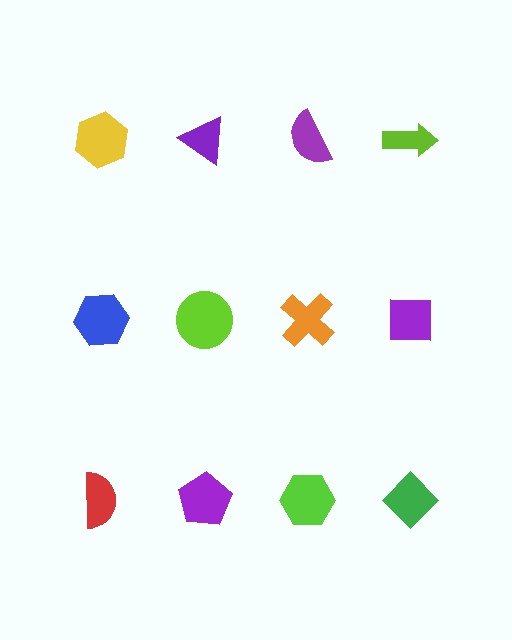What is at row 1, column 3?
A purple semicircle.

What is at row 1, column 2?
A purple triangle.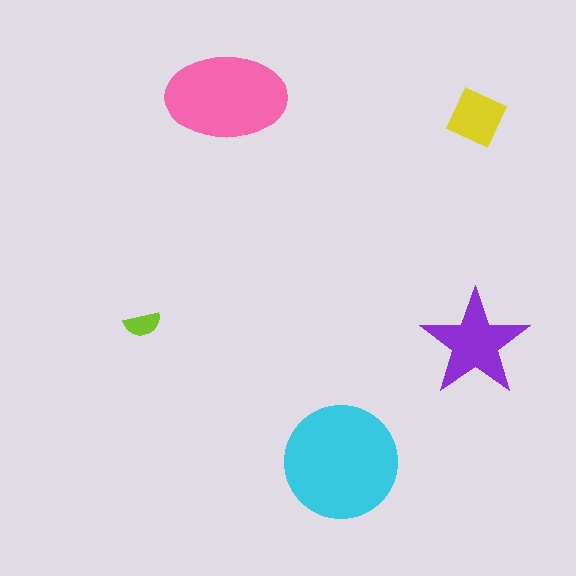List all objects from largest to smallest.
The cyan circle, the pink ellipse, the purple star, the yellow square, the lime semicircle.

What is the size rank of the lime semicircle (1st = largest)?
5th.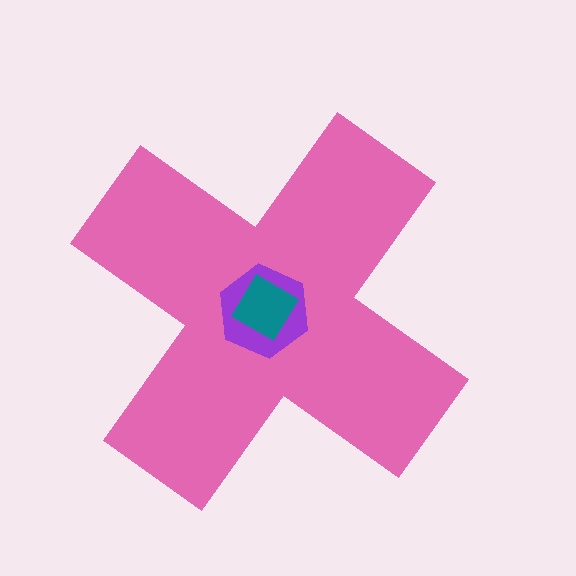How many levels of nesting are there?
3.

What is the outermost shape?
The pink cross.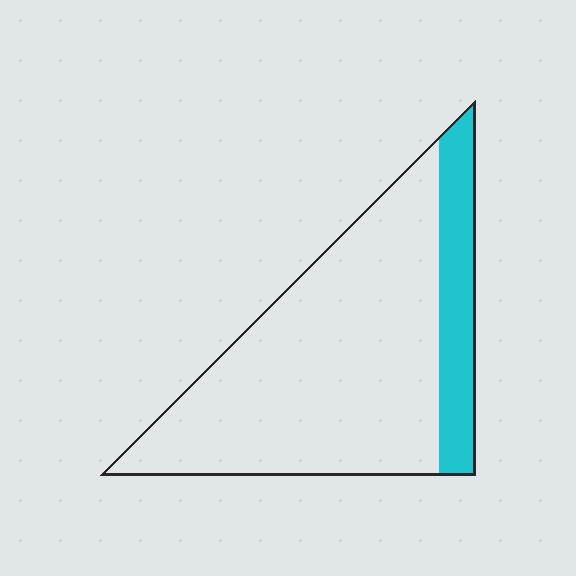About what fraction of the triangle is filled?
About one fifth (1/5).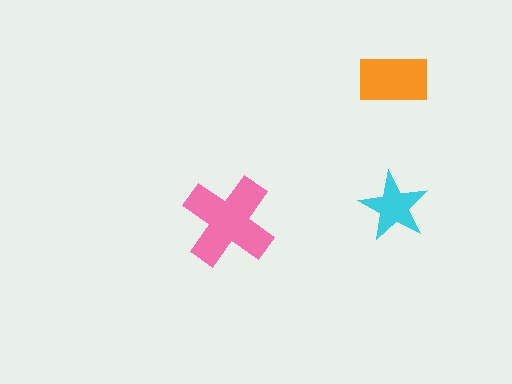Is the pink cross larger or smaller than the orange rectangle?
Larger.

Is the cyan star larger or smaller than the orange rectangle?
Smaller.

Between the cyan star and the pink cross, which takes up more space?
The pink cross.